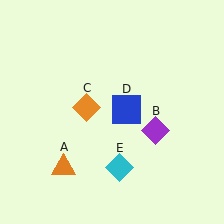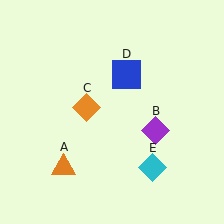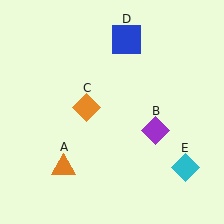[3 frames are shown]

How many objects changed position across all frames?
2 objects changed position: blue square (object D), cyan diamond (object E).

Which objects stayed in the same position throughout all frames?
Orange triangle (object A) and purple diamond (object B) and orange diamond (object C) remained stationary.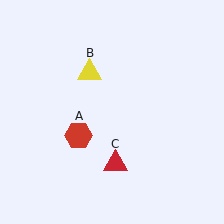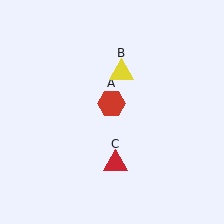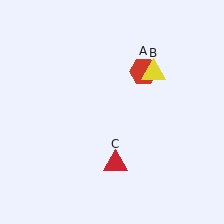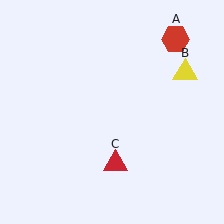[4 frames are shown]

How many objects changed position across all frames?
2 objects changed position: red hexagon (object A), yellow triangle (object B).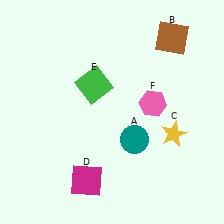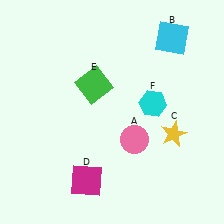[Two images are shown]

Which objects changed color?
A changed from teal to pink. B changed from brown to cyan. F changed from pink to cyan.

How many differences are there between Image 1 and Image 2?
There are 3 differences between the two images.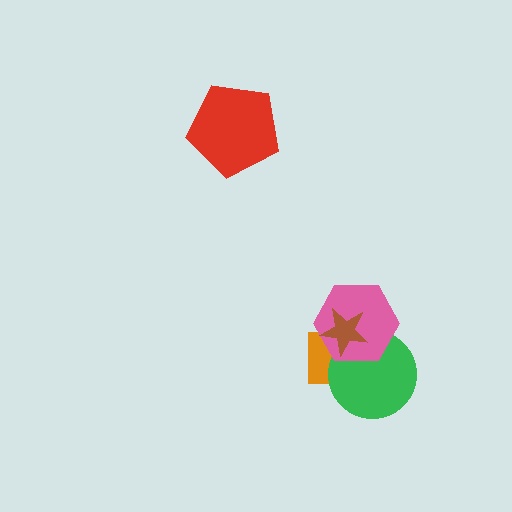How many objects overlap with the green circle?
3 objects overlap with the green circle.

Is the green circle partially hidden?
Yes, it is partially covered by another shape.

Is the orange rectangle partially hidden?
Yes, it is partially covered by another shape.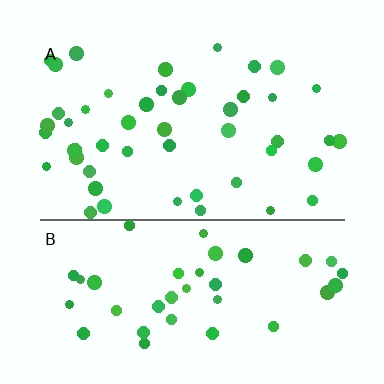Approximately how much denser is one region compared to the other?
Approximately 1.2× — region A over region B.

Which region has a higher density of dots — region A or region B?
A (the top).